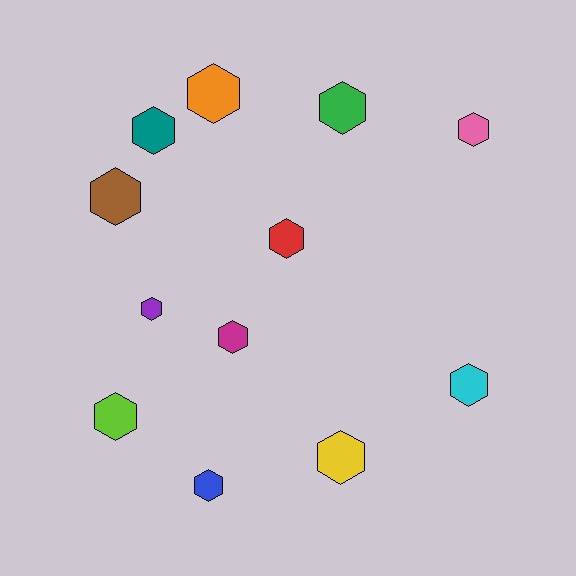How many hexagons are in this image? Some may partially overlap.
There are 12 hexagons.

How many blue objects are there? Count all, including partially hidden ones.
There is 1 blue object.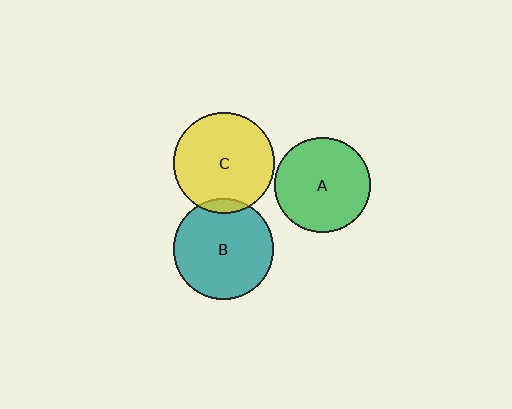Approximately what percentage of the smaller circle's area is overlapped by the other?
Approximately 5%.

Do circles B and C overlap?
Yes.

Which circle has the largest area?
Circle C (yellow).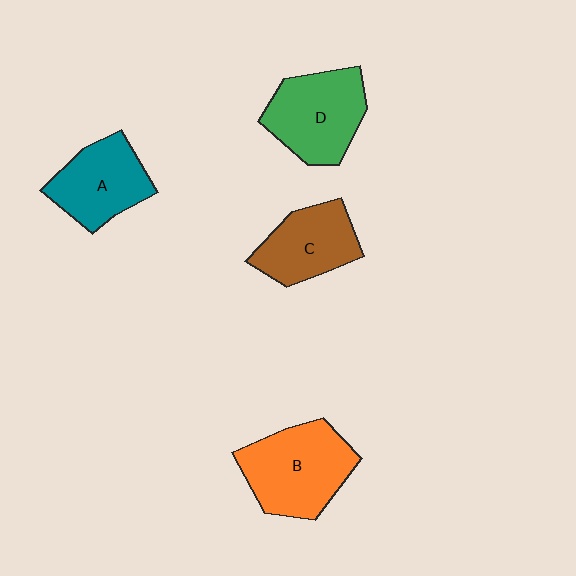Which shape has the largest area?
Shape B (orange).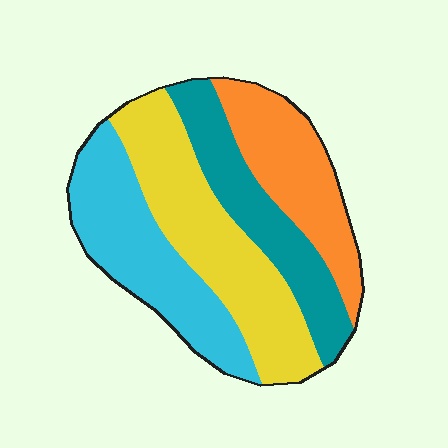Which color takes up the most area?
Yellow, at roughly 30%.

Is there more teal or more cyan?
Cyan.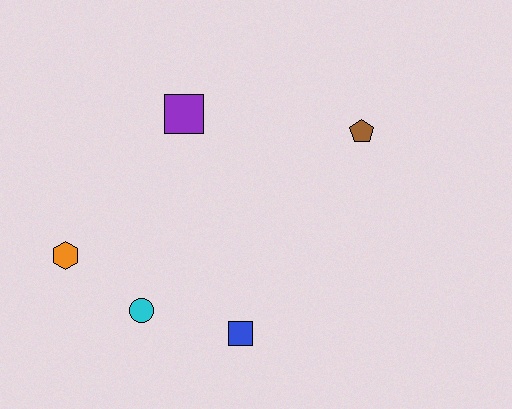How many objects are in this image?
There are 5 objects.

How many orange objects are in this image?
There is 1 orange object.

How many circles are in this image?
There is 1 circle.